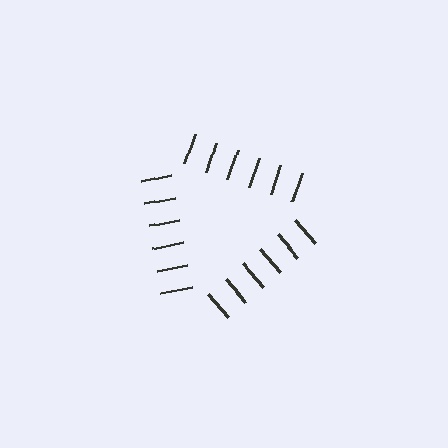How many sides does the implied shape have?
3 sides — the line-ends trace a triangle.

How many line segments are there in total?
18 — 6 along each of the 3 edges.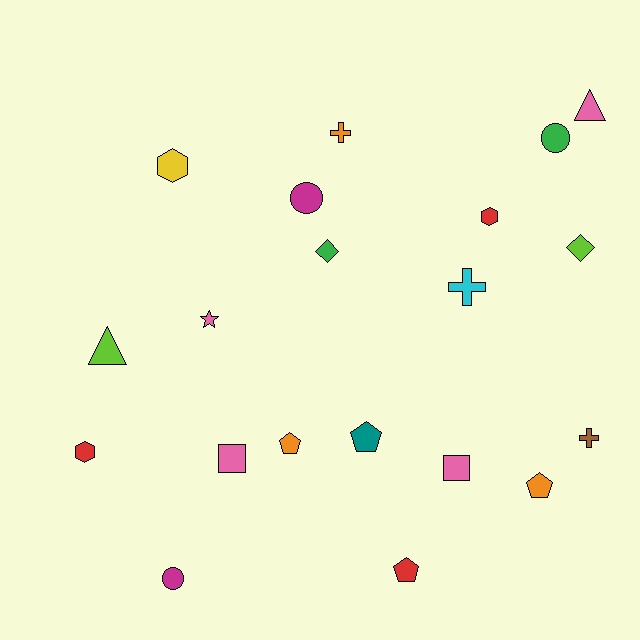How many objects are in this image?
There are 20 objects.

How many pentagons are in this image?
There are 4 pentagons.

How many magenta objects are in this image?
There are 2 magenta objects.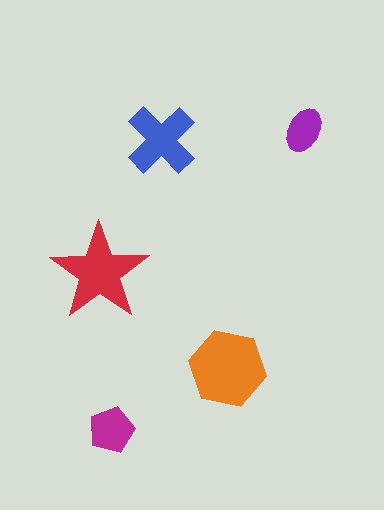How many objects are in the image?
There are 5 objects in the image.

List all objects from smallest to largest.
The purple ellipse, the magenta pentagon, the blue cross, the red star, the orange hexagon.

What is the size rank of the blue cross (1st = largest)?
3rd.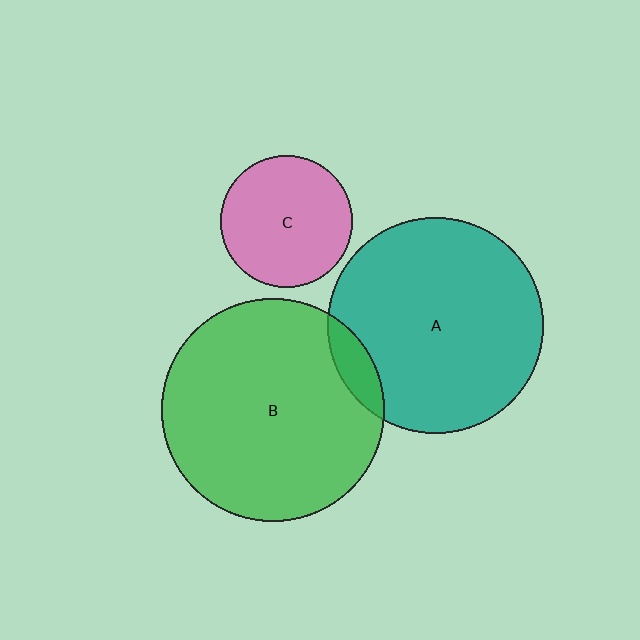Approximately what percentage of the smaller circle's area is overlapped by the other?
Approximately 10%.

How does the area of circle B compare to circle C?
Approximately 2.8 times.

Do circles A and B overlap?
Yes.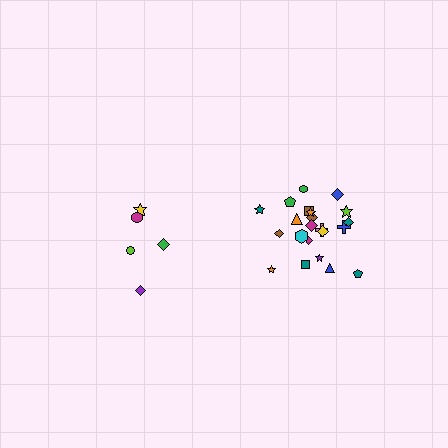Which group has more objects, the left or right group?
The right group.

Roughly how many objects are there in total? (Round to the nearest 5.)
Roughly 25 objects in total.